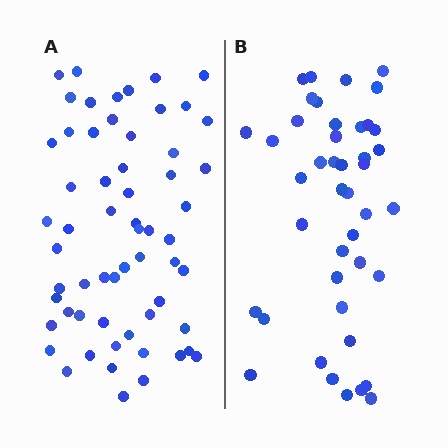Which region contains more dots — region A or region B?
Region A (the left region) has more dots.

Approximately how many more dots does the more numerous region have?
Region A has approximately 15 more dots than region B.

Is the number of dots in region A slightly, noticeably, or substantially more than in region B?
Region A has noticeably more, but not dramatically so. The ratio is roughly 1.4 to 1.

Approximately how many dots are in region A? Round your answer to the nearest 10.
About 60 dots.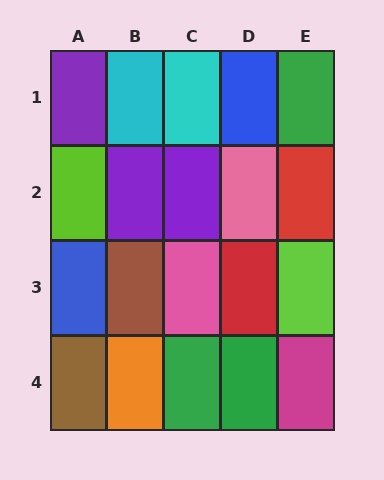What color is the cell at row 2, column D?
Pink.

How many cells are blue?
2 cells are blue.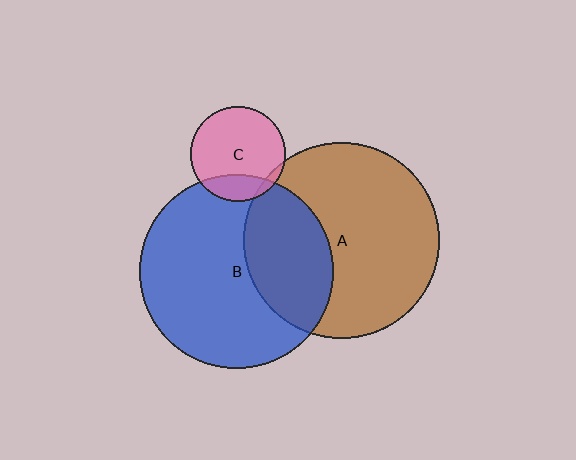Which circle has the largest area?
Circle A (brown).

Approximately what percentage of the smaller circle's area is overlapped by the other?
Approximately 35%.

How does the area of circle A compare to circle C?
Approximately 4.2 times.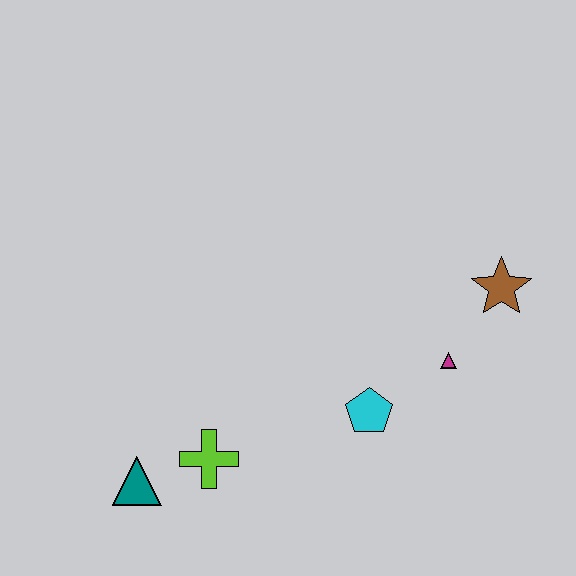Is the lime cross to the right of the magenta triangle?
No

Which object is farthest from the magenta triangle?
The teal triangle is farthest from the magenta triangle.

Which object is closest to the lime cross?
The teal triangle is closest to the lime cross.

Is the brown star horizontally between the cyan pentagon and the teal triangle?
No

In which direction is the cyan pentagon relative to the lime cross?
The cyan pentagon is to the right of the lime cross.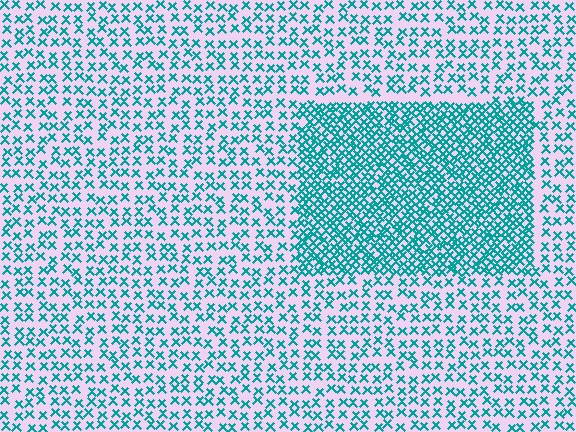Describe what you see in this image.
The image contains small teal elements arranged at two different densities. A rectangle-shaped region is visible where the elements are more densely packed than the surrounding area.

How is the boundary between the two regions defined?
The boundary is defined by a change in element density (approximately 2.3x ratio). All elements are the same color, size, and shape.